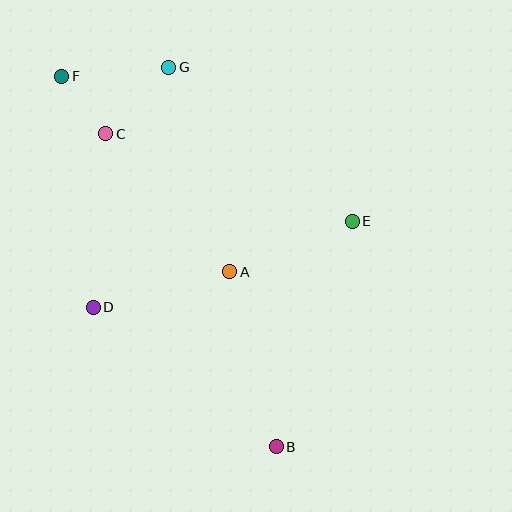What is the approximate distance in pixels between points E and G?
The distance between E and G is approximately 240 pixels.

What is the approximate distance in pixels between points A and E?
The distance between A and E is approximately 133 pixels.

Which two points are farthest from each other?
Points B and F are farthest from each other.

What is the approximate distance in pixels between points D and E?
The distance between D and E is approximately 273 pixels.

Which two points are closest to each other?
Points C and F are closest to each other.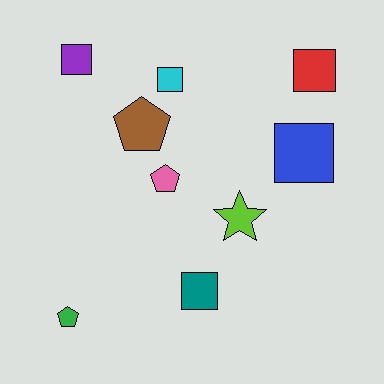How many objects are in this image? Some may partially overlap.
There are 9 objects.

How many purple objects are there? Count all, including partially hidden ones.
There is 1 purple object.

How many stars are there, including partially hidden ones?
There is 1 star.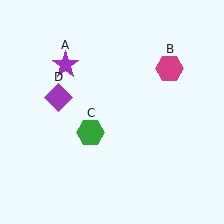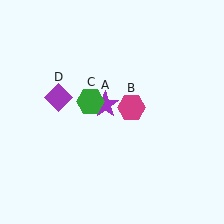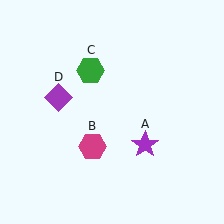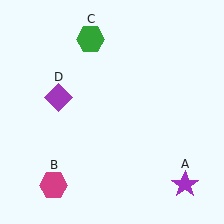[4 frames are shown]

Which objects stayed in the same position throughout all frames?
Purple diamond (object D) remained stationary.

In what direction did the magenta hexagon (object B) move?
The magenta hexagon (object B) moved down and to the left.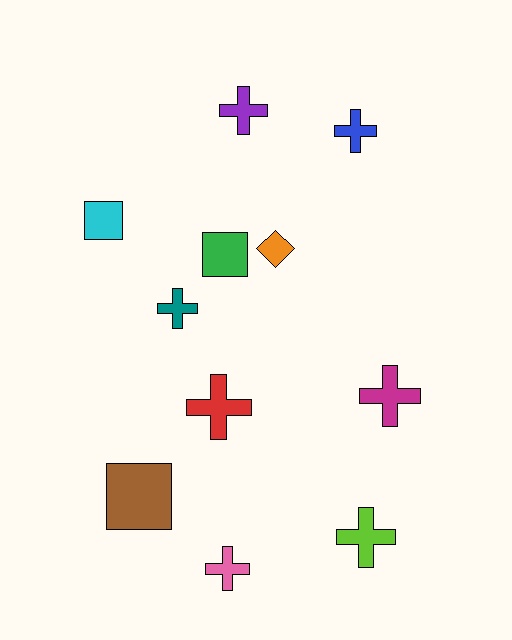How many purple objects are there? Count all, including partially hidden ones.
There is 1 purple object.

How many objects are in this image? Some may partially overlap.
There are 11 objects.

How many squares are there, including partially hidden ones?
There are 3 squares.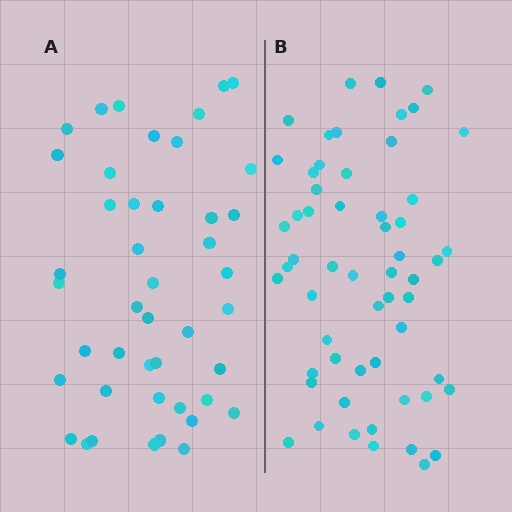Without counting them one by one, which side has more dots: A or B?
Region B (the right region) has more dots.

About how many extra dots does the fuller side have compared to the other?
Region B has approximately 15 more dots than region A.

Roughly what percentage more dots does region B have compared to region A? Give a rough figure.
About 30% more.